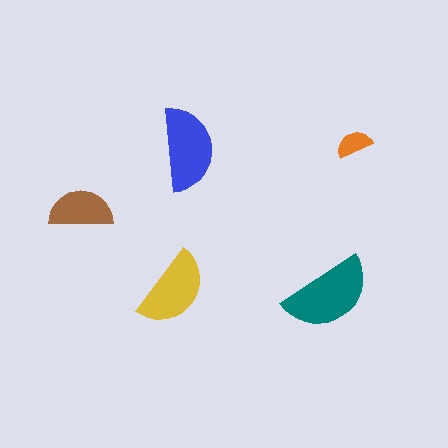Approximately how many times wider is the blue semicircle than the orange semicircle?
About 2.5 times wider.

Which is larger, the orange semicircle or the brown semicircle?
The brown one.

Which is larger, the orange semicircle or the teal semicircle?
The teal one.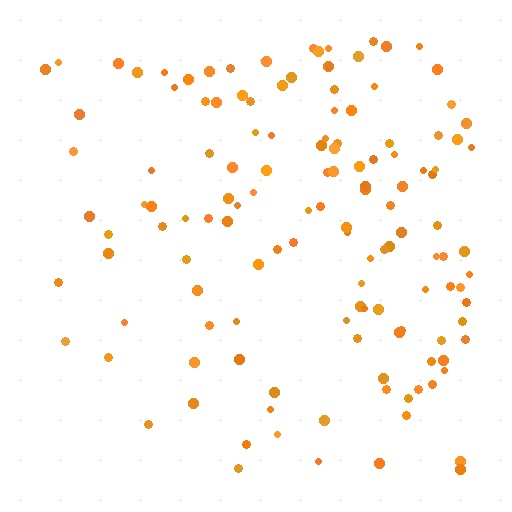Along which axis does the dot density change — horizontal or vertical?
Horizontal.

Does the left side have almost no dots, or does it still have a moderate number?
Still a moderate number, just noticeably fewer than the right.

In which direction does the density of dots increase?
From left to right, with the right side densest.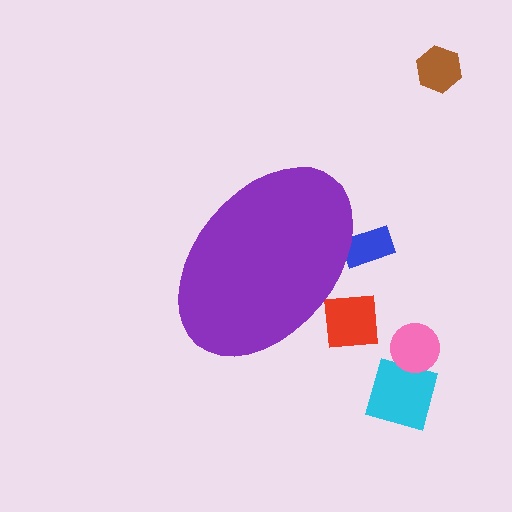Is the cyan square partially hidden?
No, the cyan square is fully visible.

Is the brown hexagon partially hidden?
No, the brown hexagon is fully visible.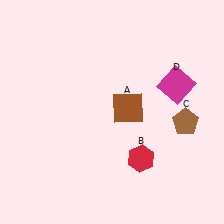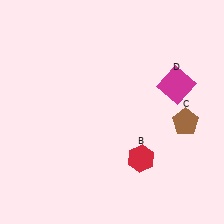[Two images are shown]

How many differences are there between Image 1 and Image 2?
There is 1 difference between the two images.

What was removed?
The brown square (A) was removed in Image 2.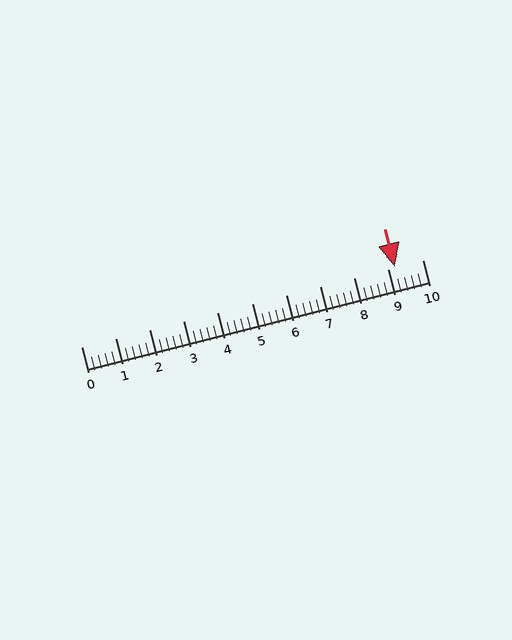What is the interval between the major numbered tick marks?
The major tick marks are spaced 1 units apart.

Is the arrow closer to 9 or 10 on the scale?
The arrow is closer to 9.